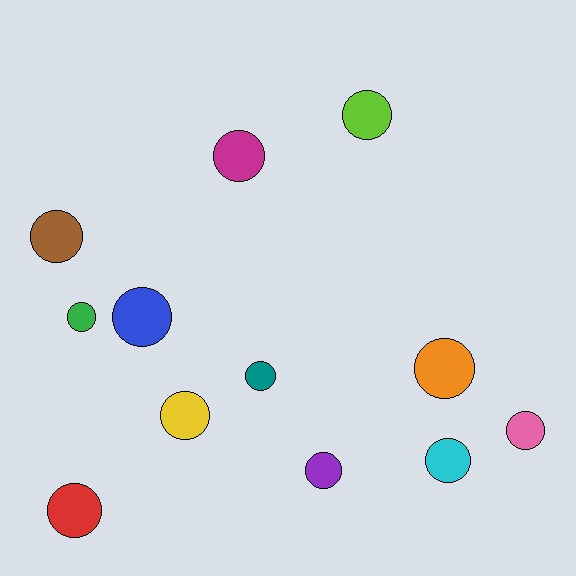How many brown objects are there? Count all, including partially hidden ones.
There is 1 brown object.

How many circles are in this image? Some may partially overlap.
There are 12 circles.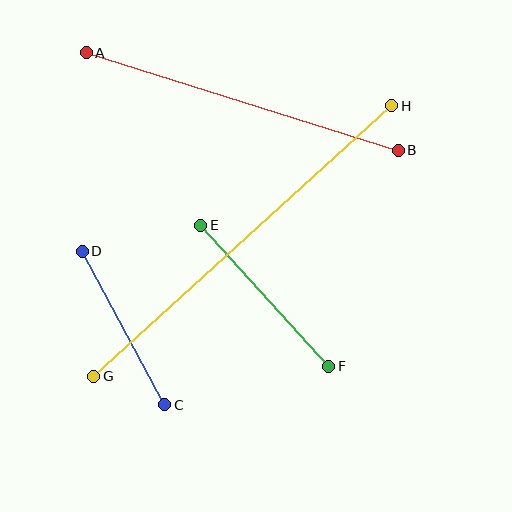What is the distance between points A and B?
The distance is approximately 327 pixels.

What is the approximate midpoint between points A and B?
The midpoint is at approximately (242, 101) pixels.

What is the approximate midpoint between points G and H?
The midpoint is at approximately (243, 241) pixels.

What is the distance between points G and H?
The distance is approximately 402 pixels.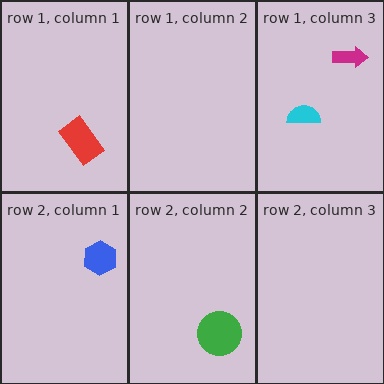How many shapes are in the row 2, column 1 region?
1.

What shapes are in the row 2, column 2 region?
The green circle.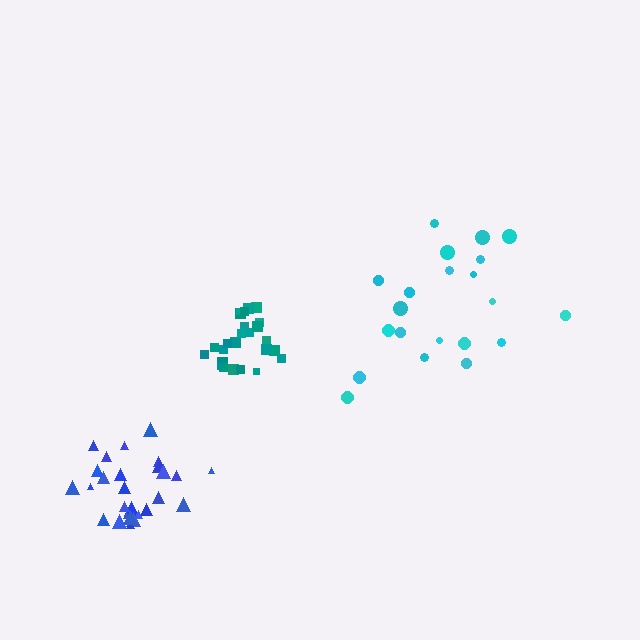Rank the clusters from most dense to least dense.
teal, blue, cyan.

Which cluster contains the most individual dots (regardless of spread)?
Blue (27).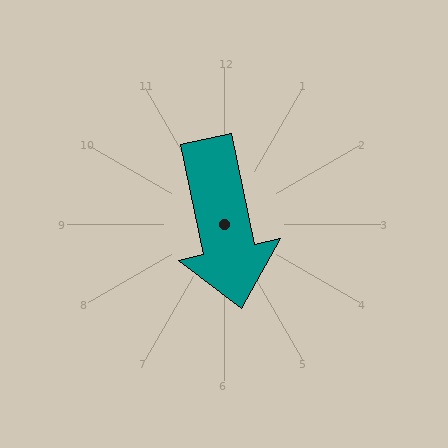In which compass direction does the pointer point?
South.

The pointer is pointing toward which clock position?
Roughly 6 o'clock.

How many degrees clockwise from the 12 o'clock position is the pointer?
Approximately 168 degrees.